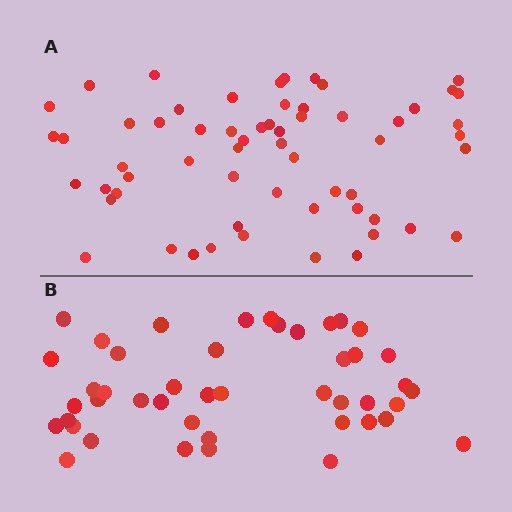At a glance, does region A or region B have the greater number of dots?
Region A (the top region) has more dots.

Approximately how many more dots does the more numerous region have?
Region A has approximately 15 more dots than region B.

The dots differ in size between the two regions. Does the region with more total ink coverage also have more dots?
No. Region B has more total ink coverage because its dots are larger, but region A actually contains more individual dots. Total area can be misleading — the number of items is what matters here.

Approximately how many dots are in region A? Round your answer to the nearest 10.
About 60 dots.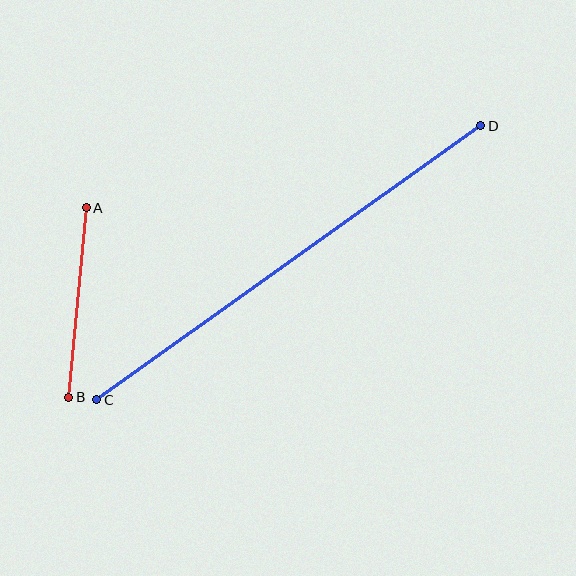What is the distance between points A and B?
The distance is approximately 190 pixels.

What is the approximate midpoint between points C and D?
The midpoint is at approximately (289, 263) pixels.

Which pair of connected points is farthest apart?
Points C and D are farthest apart.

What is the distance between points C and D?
The distance is approximately 471 pixels.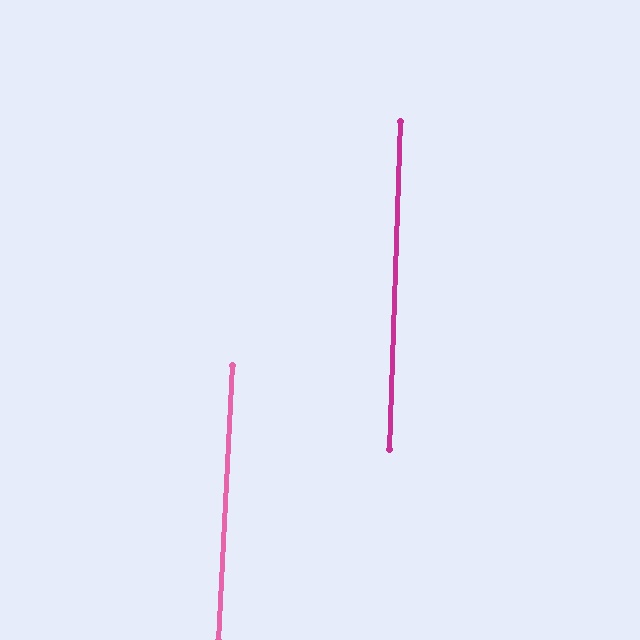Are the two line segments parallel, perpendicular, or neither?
Parallel — their directions differ by only 1.2°.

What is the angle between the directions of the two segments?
Approximately 1 degree.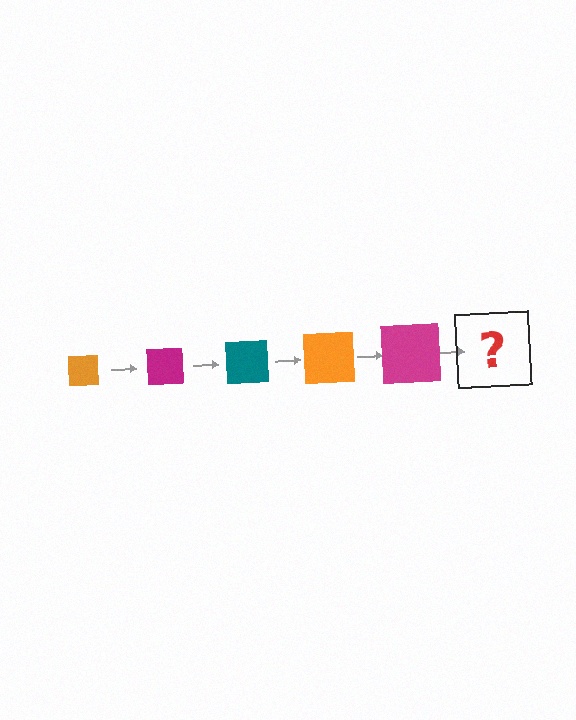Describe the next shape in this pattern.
It should be a teal square, larger than the previous one.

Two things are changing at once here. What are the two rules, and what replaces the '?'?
The two rules are that the square grows larger each step and the color cycles through orange, magenta, and teal. The '?' should be a teal square, larger than the previous one.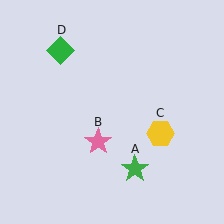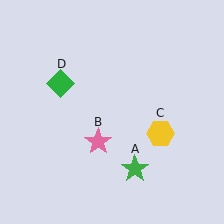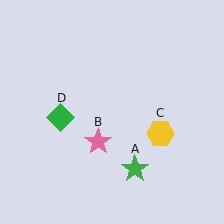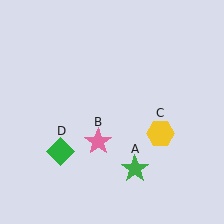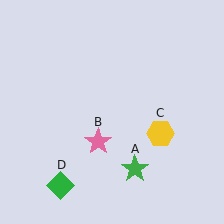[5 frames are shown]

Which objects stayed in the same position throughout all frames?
Green star (object A) and pink star (object B) and yellow hexagon (object C) remained stationary.